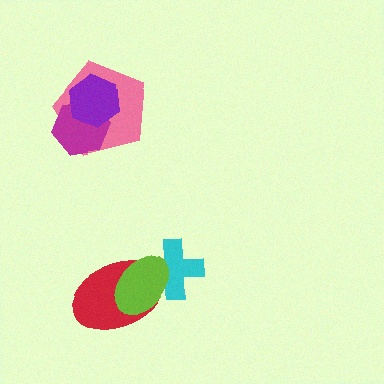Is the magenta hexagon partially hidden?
Yes, it is partially covered by another shape.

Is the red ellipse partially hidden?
Yes, it is partially covered by another shape.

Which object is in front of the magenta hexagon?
The purple hexagon is in front of the magenta hexagon.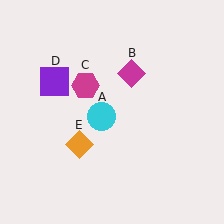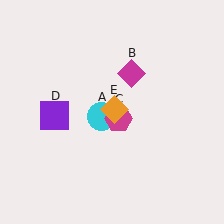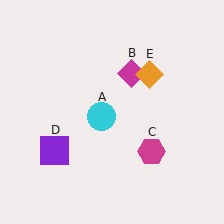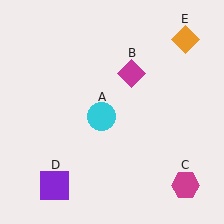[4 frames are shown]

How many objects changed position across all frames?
3 objects changed position: magenta hexagon (object C), purple square (object D), orange diamond (object E).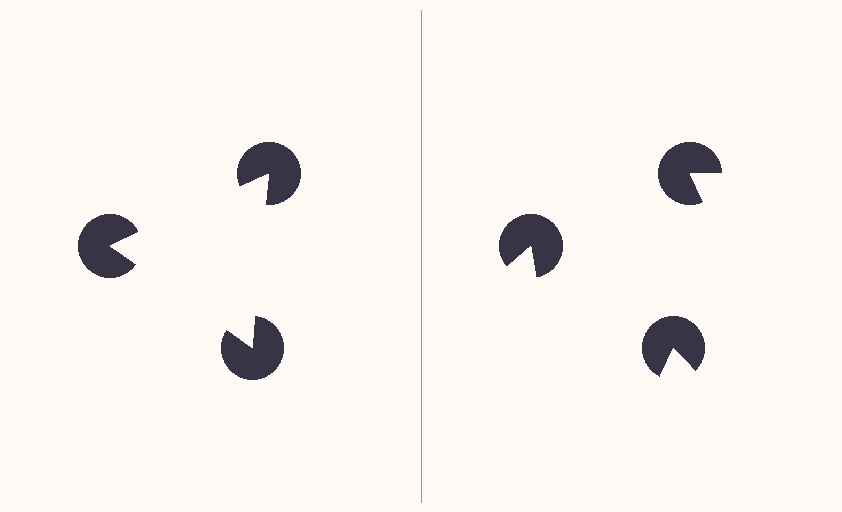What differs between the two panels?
The pac-man discs are positioned identically on both sides; only the wedge orientations differ. On the left they align to a triangle; on the right they are misaligned.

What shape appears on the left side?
An illusory triangle.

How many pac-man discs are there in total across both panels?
6 — 3 on each side.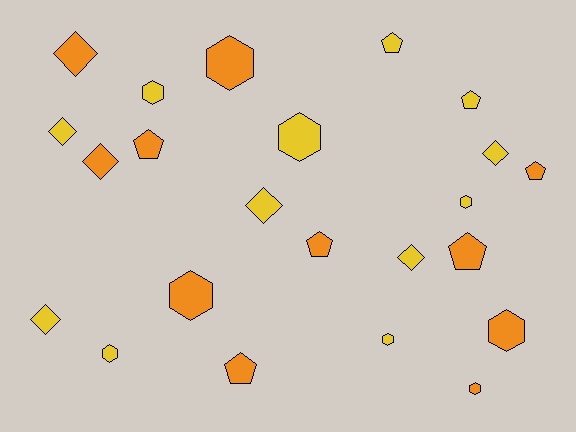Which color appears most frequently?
Yellow, with 12 objects.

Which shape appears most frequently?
Hexagon, with 9 objects.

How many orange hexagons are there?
There are 4 orange hexagons.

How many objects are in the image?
There are 23 objects.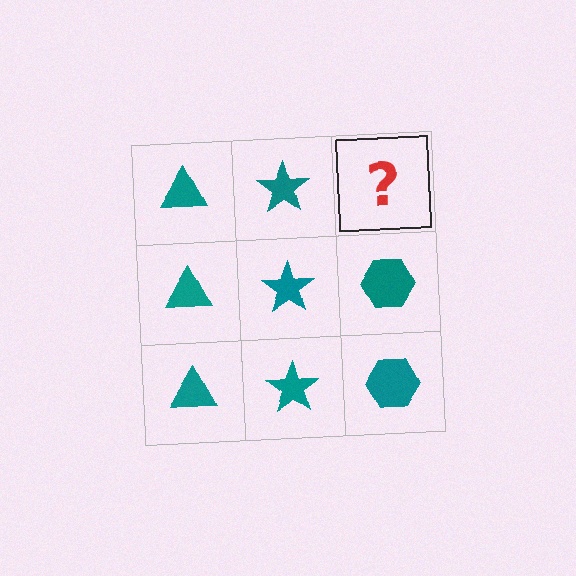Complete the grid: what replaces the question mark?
The question mark should be replaced with a teal hexagon.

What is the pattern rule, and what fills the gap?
The rule is that each column has a consistent shape. The gap should be filled with a teal hexagon.